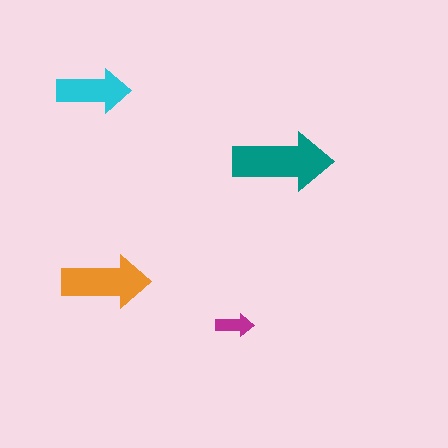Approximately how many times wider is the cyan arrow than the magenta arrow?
About 2 times wider.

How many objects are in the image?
There are 4 objects in the image.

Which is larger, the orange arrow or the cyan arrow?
The orange one.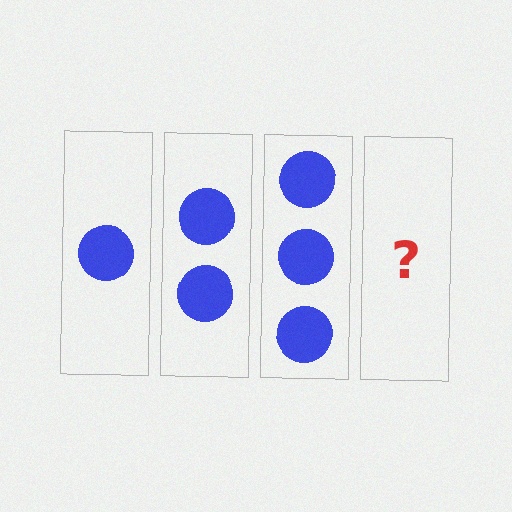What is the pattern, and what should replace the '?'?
The pattern is that each step adds one more circle. The '?' should be 4 circles.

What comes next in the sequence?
The next element should be 4 circles.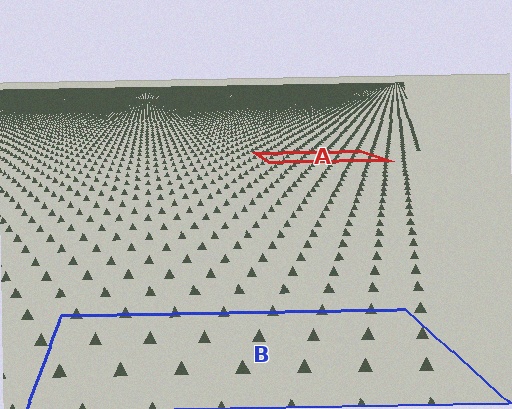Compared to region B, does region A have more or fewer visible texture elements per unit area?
Region A has more texture elements per unit area — they are packed more densely because it is farther away.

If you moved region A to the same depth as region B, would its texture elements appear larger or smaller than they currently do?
They would appear larger. At a closer depth, the same texture elements are projected at a bigger on-screen size.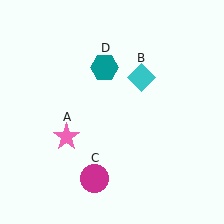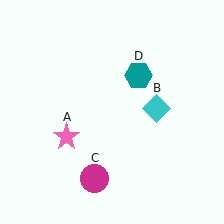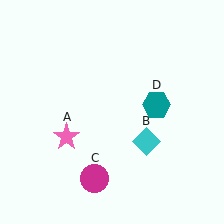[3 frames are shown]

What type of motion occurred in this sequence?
The cyan diamond (object B), teal hexagon (object D) rotated clockwise around the center of the scene.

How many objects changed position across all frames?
2 objects changed position: cyan diamond (object B), teal hexagon (object D).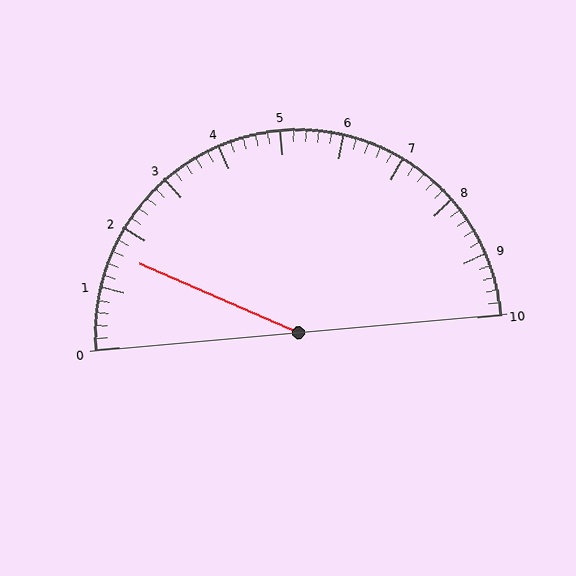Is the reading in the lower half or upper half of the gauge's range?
The reading is in the lower half of the range (0 to 10).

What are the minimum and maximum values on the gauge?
The gauge ranges from 0 to 10.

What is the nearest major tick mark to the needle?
The nearest major tick mark is 2.